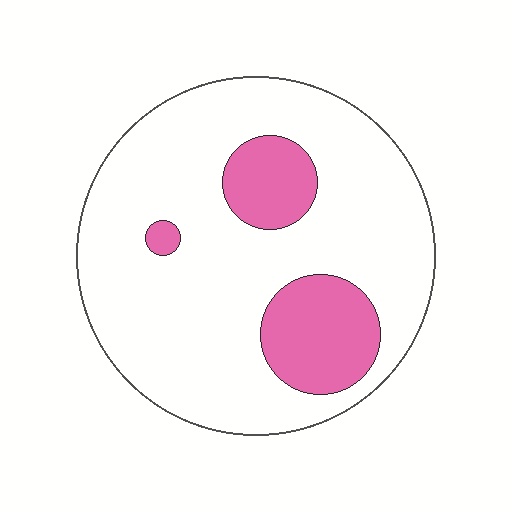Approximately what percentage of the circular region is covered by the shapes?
Approximately 20%.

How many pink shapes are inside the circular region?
3.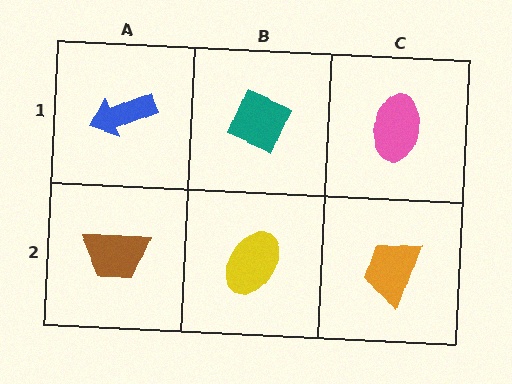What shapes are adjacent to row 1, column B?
A yellow ellipse (row 2, column B), a blue arrow (row 1, column A), a pink ellipse (row 1, column C).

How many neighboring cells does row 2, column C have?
2.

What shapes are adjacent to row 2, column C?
A pink ellipse (row 1, column C), a yellow ellipse (row 2, column B).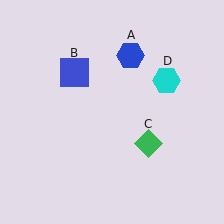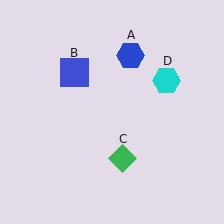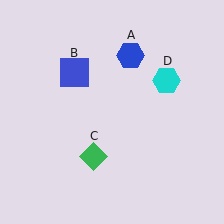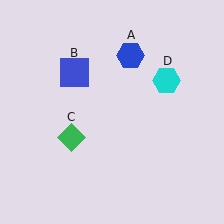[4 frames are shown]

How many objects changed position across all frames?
1 object changed position: green diamond (object C).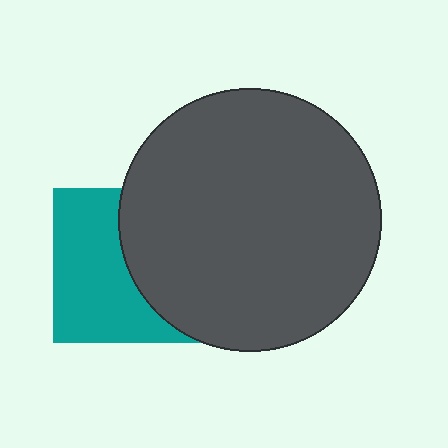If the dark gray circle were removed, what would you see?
You would see the complete teal square.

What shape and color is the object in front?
The object in front is a dark gray circle.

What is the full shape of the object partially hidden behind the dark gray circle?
The partially hidden object is a teal square.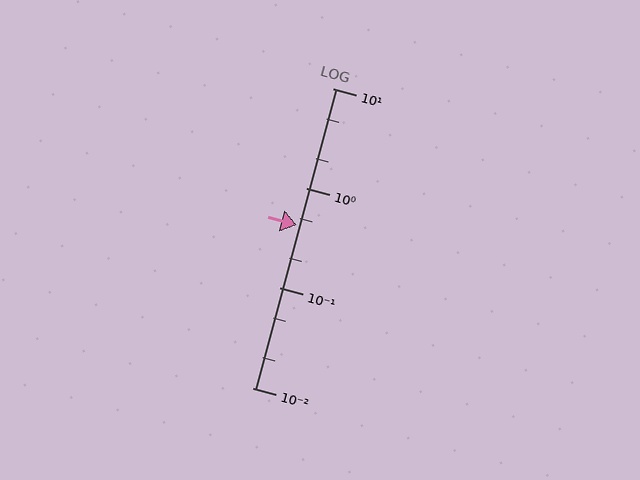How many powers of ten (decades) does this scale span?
The scale spans 3 decades, from 0.01 to 10.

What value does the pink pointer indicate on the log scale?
The pointer indicates approximately 0.43.